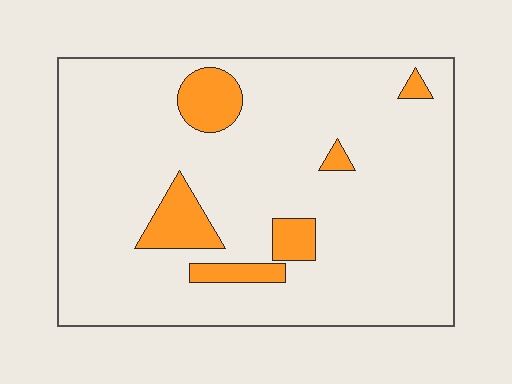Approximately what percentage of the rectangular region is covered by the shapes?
Approximately 10%.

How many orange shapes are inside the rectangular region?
6.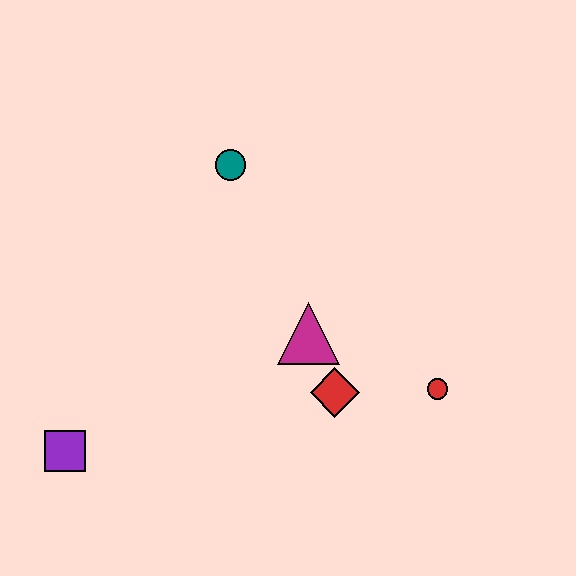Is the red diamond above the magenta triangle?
No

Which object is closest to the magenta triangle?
The red diamond is closest to the magenta triangle.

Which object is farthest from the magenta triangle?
The purple square is farthest from the magenta triangle.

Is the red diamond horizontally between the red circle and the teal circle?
Yes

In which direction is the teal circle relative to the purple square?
The teal circle is above the purple square.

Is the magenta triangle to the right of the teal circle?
Yes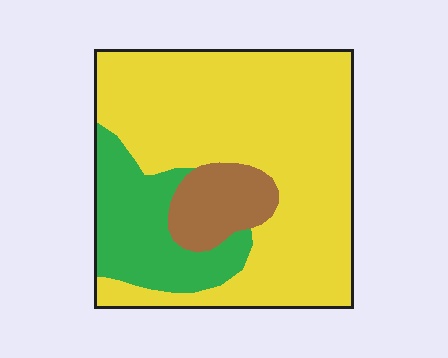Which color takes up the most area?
Yellow, at roughly 70%.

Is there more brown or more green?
Green.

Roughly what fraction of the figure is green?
Green takes up about one fifth (1/5) of the figure.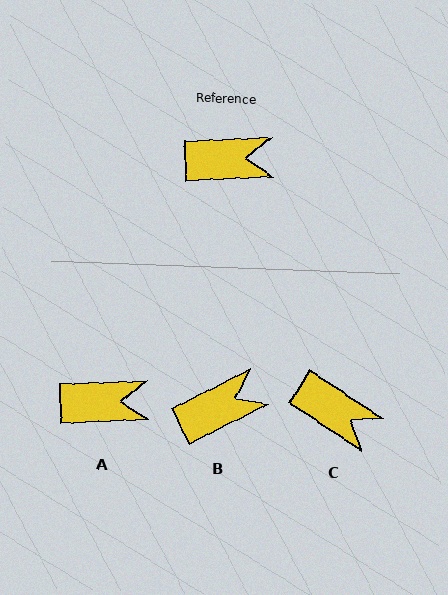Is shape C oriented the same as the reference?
No, it is off by about 35 degrees.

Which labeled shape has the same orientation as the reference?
A.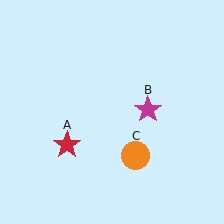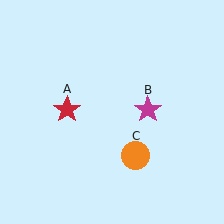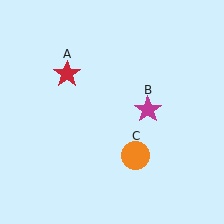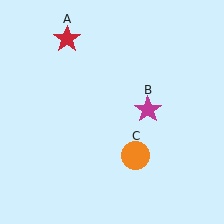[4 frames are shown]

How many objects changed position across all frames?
1 object changed position: red star (object A).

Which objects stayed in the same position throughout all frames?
Magenta star (object B) and orange circle (object C) remained stationary.